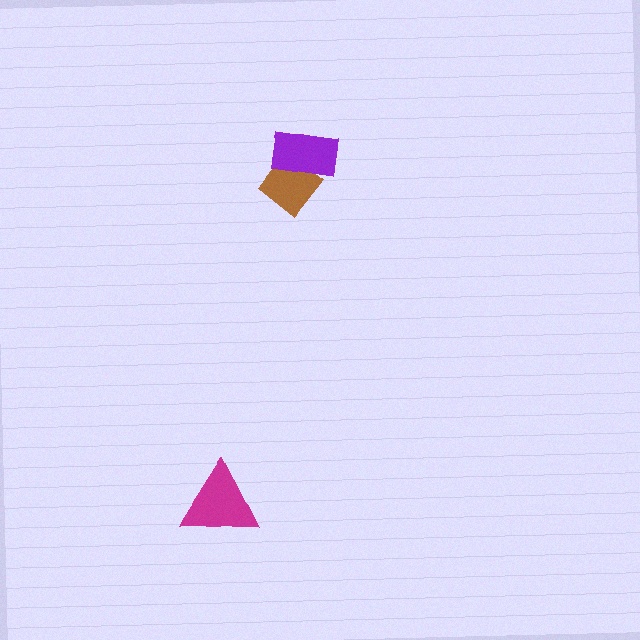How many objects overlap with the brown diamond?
1 object overlaps with the brown diamond.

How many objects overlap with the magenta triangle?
0 objects overlap with the magenta triangle.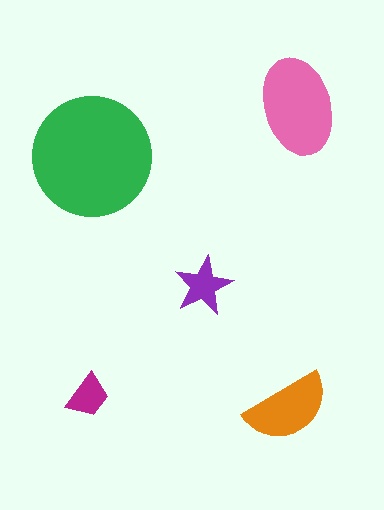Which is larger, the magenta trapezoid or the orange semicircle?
The orange semicircle.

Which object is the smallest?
The magenta trapezoid.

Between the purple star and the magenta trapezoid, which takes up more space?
The purple star.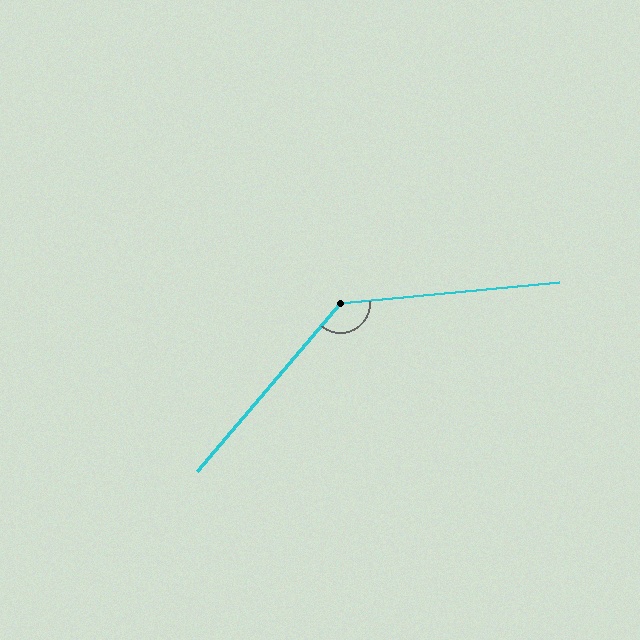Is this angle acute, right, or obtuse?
It is obtuse.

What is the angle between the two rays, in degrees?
Approximately 136 degrees.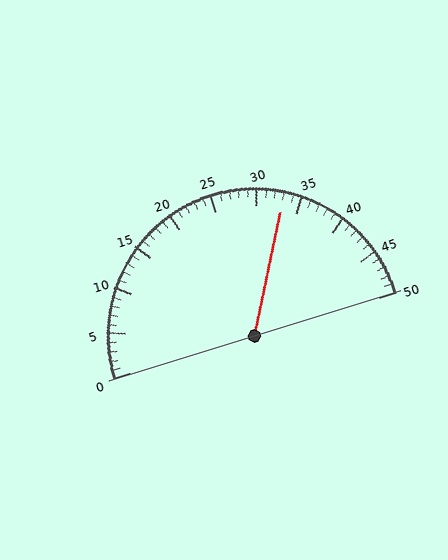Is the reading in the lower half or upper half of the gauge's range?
The reading is in the upper half of the range (0 to 50).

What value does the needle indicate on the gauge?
The needle indicates approximately 33.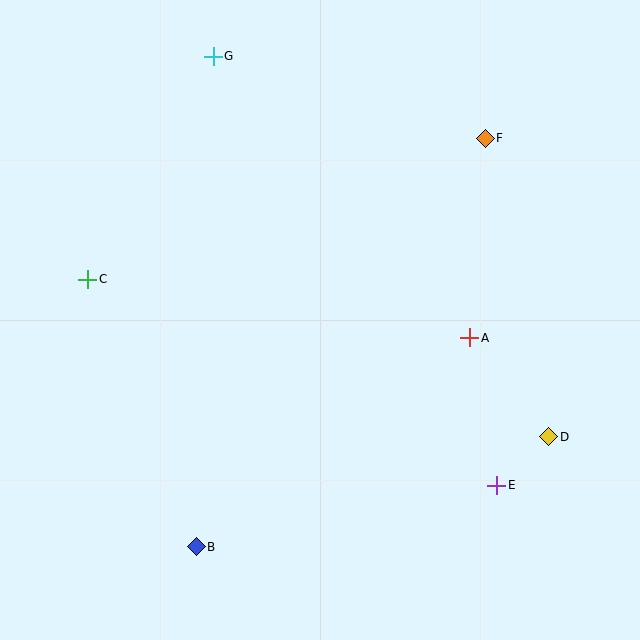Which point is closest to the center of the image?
Point A at (470, 338) is closest to the center.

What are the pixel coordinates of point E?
Point E is at (497, 485).